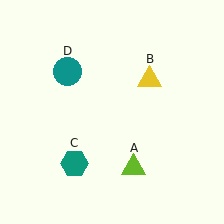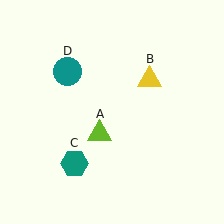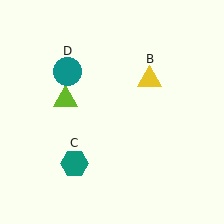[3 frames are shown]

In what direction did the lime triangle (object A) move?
The lime triangle (object A) moved up and to the left.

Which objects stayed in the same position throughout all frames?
Yellow triangle (object B) and teal hexagon (object C) and teal circle (object D) remained stationary.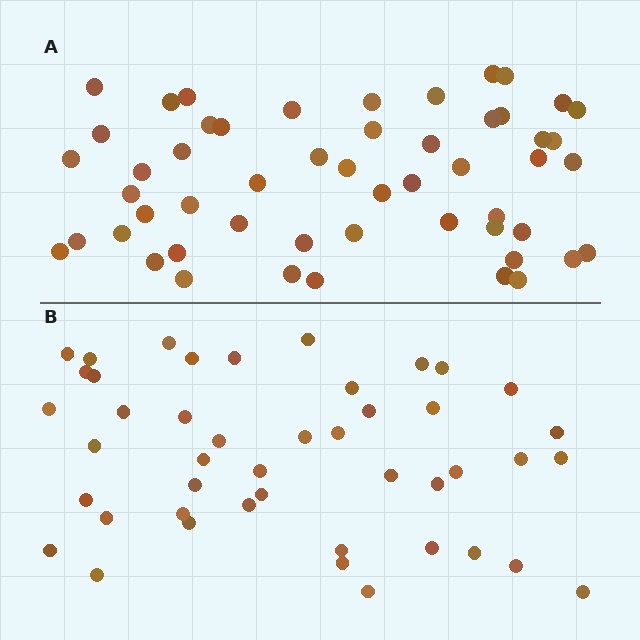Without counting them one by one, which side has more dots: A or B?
Region A (the top region) has more dots.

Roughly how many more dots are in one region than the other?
Region A has roughly 8 or so more dots than region B.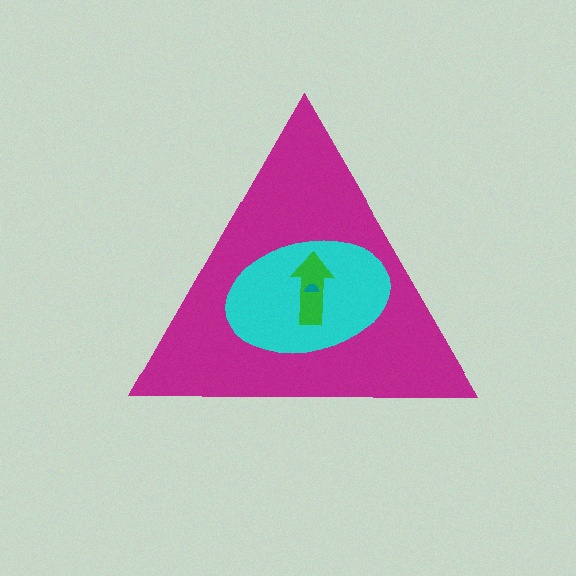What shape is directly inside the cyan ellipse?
The green arrow.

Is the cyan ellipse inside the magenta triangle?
Yes.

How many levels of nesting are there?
4.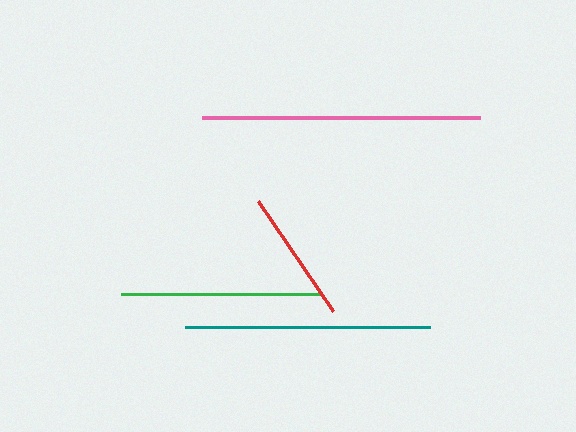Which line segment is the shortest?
The red line is the shortest at approximately 134 pixels.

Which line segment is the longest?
The pink line is the longest at approximately 278 pixels.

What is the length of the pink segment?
The pink segment is approximately 278 pixels long.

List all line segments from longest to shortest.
From longest to shortest: pink, teal, green, red.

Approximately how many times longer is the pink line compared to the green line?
The pink line is approximately 1.4 times the length of the green line.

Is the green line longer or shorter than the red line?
The green line is longer than the red line.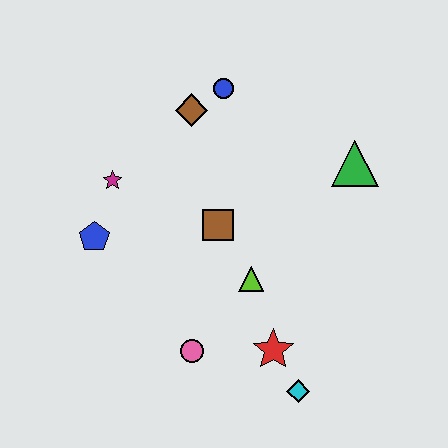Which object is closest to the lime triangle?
The brown square is closest to the lime triangle.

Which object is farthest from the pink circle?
The blue circle is farthest from the pink circle.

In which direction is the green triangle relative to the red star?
The green triangle is above the red star.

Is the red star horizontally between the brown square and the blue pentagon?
No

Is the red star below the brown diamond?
Yes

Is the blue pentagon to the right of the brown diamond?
No